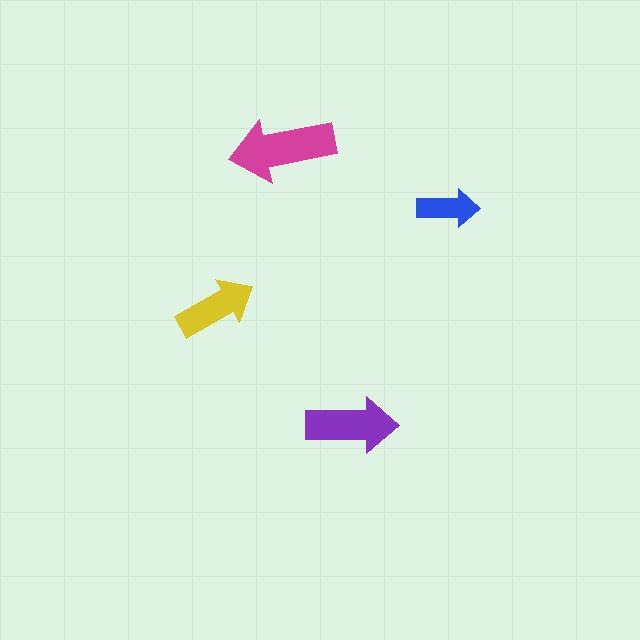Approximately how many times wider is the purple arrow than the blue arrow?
About 1.5 times wider.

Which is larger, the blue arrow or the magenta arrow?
The magenta one.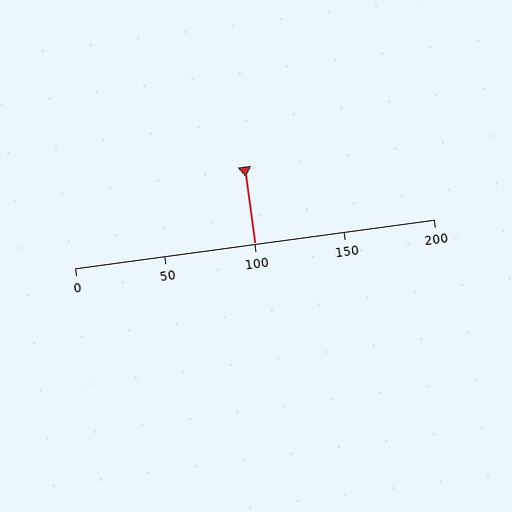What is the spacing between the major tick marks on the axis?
The major ticks are spaced 50 apart.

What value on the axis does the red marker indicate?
The marker indicates approximately 100.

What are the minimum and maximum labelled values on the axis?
The axis runs from 0 to 200.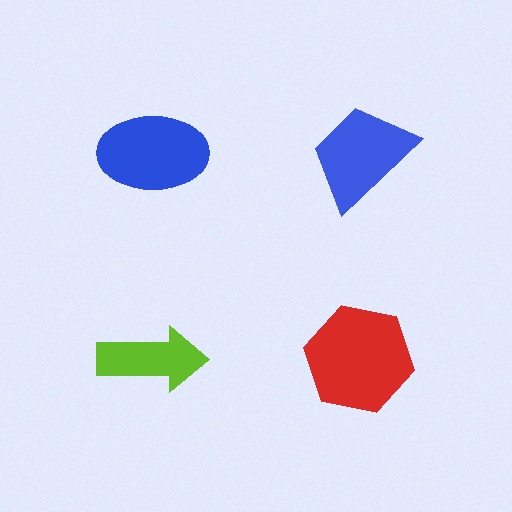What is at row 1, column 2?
A blue trapezoid.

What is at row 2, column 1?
A lime arrow.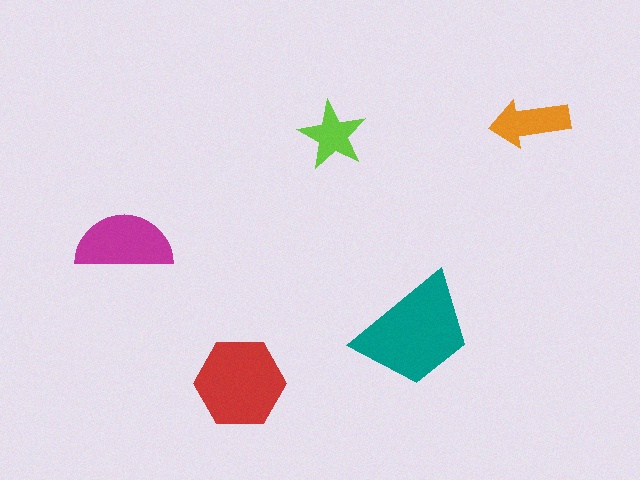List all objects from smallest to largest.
The lime star, the orange arrow, the magenta semicircle, the red hexagon, the teal trapezoid.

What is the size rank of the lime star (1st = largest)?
5th.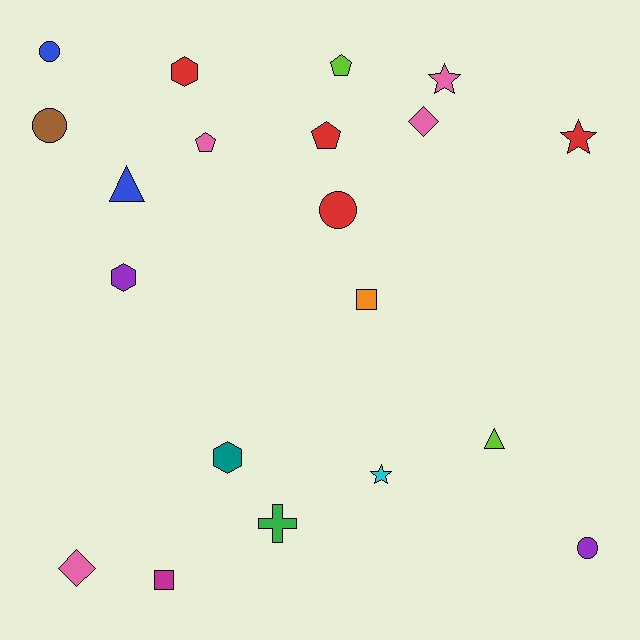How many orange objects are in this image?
There is 1 orange object.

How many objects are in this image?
There are 20 objects.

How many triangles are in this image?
There are 2 triangles.